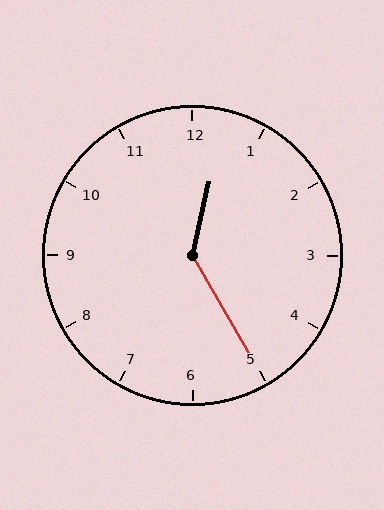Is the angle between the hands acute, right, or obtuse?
It is obtuse.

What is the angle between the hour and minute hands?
Approximately 138 degrees.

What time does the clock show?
12:25.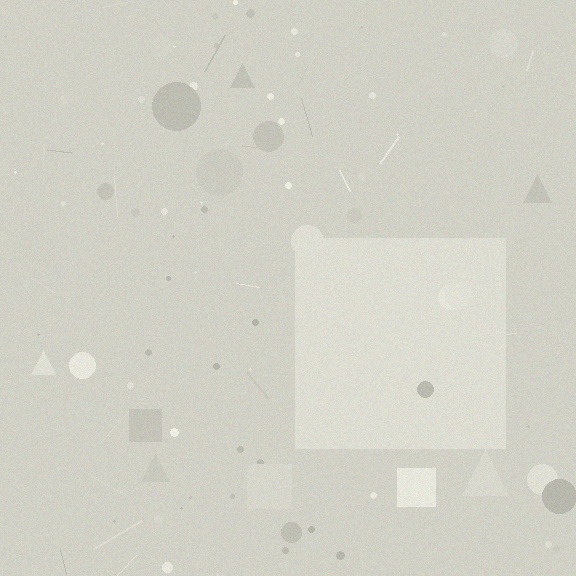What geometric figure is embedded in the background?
A square is embedded in the background.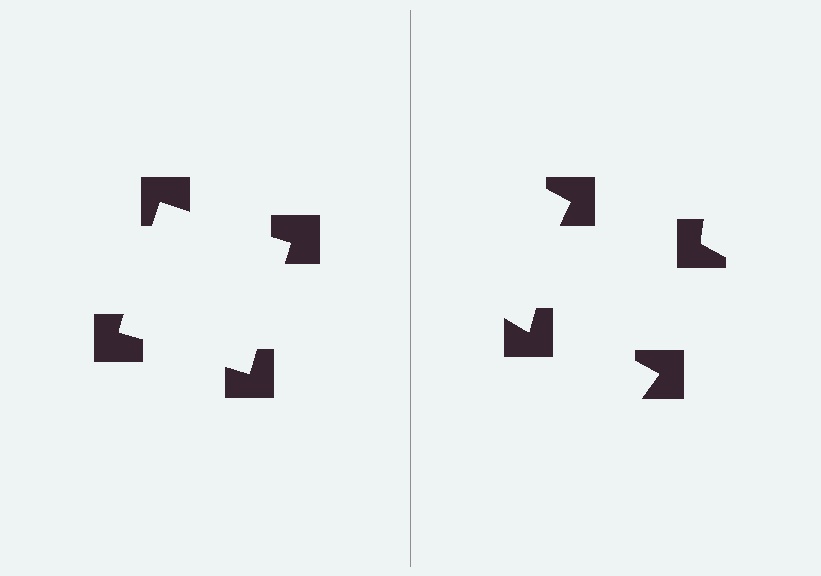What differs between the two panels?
The notched squares are positioned identically on both sides; only the wedge orientations differ. On the left they align to a square; on the right they are misaligned.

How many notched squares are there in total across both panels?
8 — 4 on each side.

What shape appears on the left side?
An illusory square.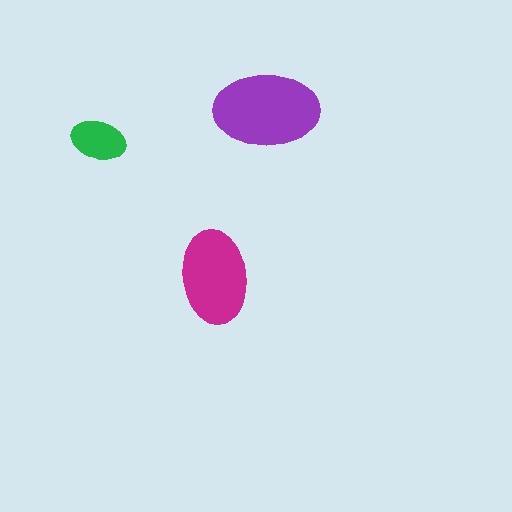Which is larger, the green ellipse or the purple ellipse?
The purple one.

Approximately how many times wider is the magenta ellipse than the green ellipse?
About 1.5 times wider.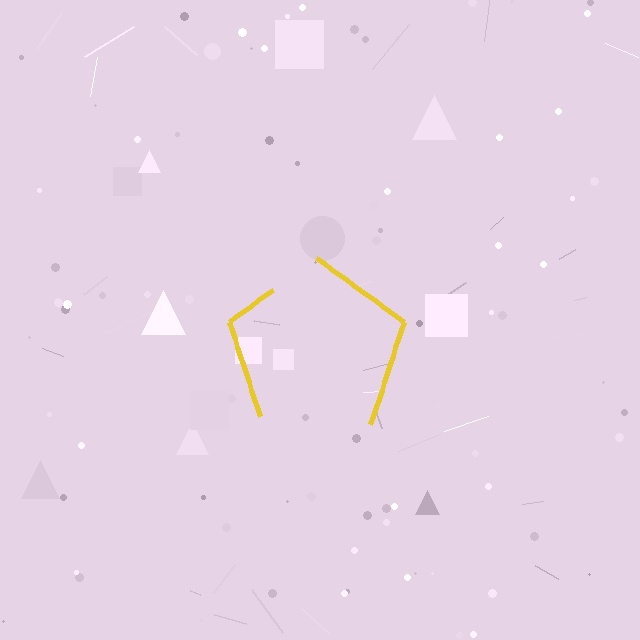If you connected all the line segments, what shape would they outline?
They would outline a pentagon.